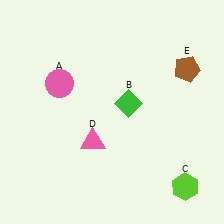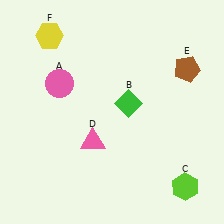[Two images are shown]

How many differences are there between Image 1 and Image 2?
There is 1 difference between the two images.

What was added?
A yellow hexagon (F) was added in Image 2.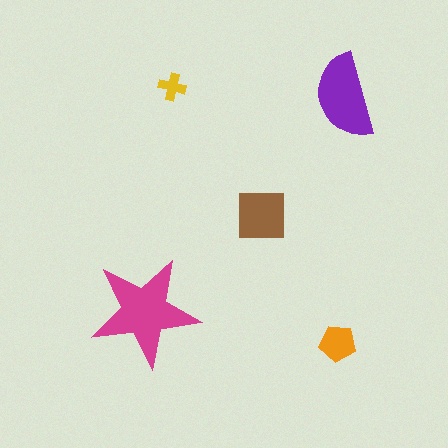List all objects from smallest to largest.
The yellow cross, the orange pentagon, the brown square, the purple semicircle, the magenta star.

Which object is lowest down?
The orange pentagon is bottommost.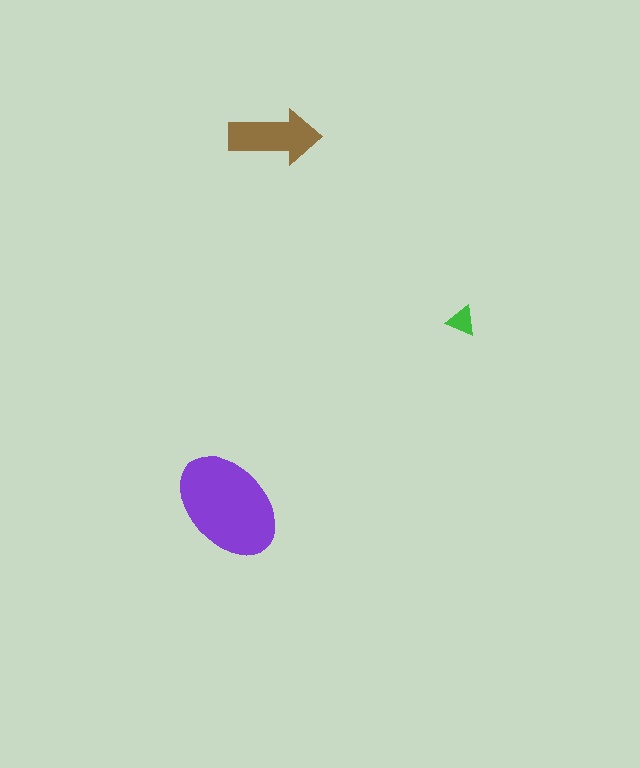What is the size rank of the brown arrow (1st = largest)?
2nd.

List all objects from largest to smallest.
The purple ellipse, the brown arrow, the green triangle.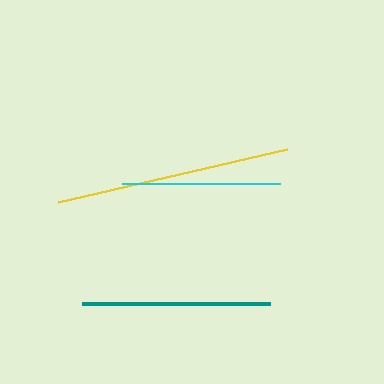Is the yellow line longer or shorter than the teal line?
The yellow line is longer than the teal line.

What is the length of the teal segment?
The teal segment is approximately 188 pixels long.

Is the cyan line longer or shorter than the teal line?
The teal line is longer than the cyan line.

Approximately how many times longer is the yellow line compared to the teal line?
The yellow line is approximately 1.3 times the length of the teal line.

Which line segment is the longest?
The yellow line is the longest at approximately 235 pixels.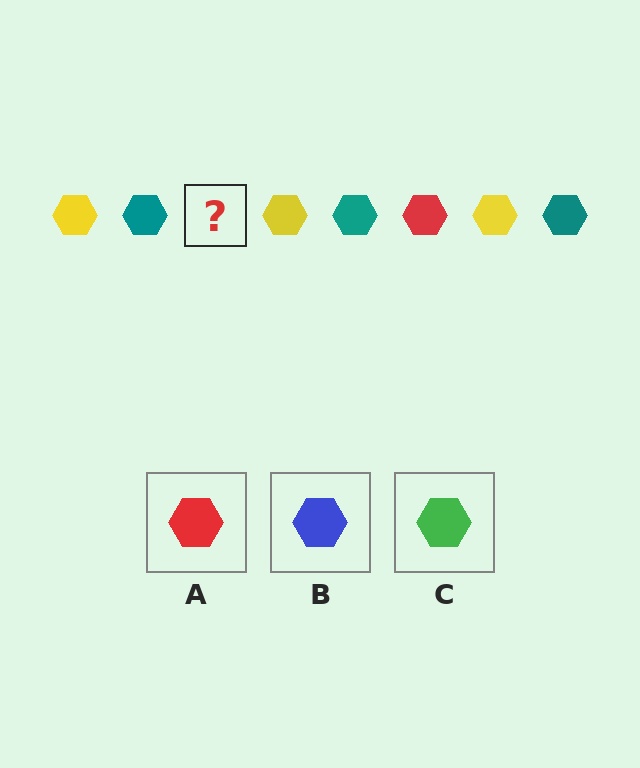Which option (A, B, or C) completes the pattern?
A.